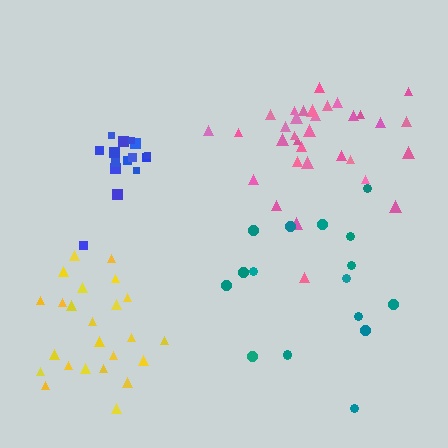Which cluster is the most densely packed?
Blue.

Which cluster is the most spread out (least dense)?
Teal.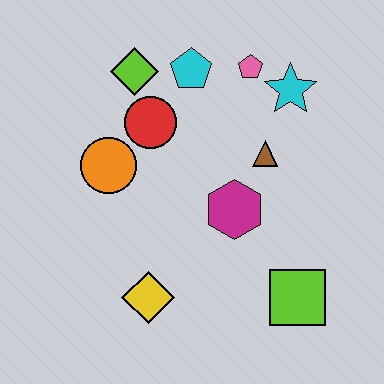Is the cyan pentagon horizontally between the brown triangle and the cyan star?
No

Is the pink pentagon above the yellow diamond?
Yes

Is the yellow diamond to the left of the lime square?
Yes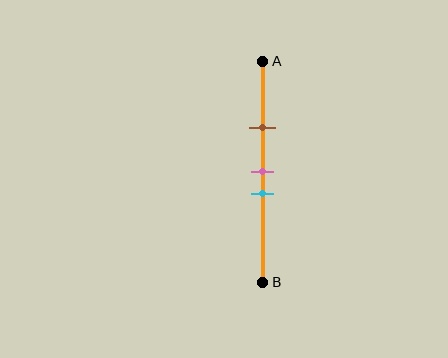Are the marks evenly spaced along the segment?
No, the marks are not evenly spaced.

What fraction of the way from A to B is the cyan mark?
The cyan mark is approximately 60% (0.6) of the way from A to B.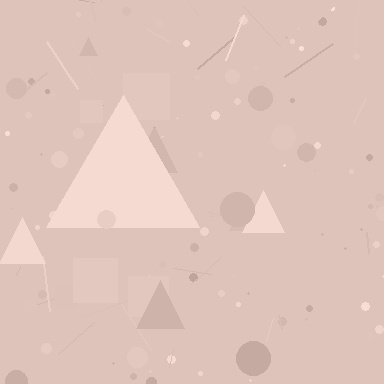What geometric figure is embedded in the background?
A triangle is embedded in the background.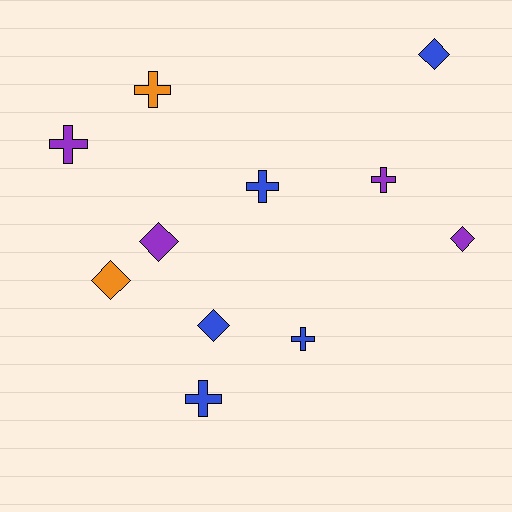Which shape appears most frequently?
Cross, with 6 objects.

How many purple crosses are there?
There are 2 purple crosses.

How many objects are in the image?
There are 11 objects.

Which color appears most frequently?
Blue, with 5 objects.